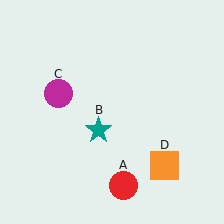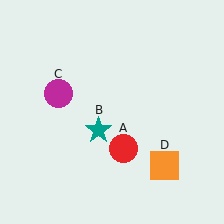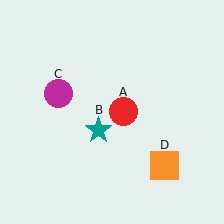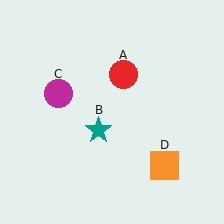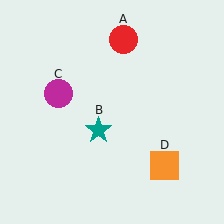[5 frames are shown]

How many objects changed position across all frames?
1 object changed position: red circle (object A).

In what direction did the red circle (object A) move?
The red circle (object A) moved up.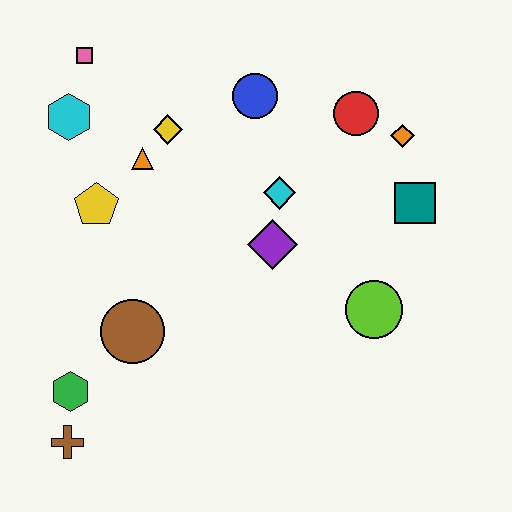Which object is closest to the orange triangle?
The yellow diamond is closest to the orange triangle.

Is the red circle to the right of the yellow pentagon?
Yes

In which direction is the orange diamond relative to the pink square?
The orange diamond is to the right of the pink square.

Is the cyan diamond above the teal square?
Yes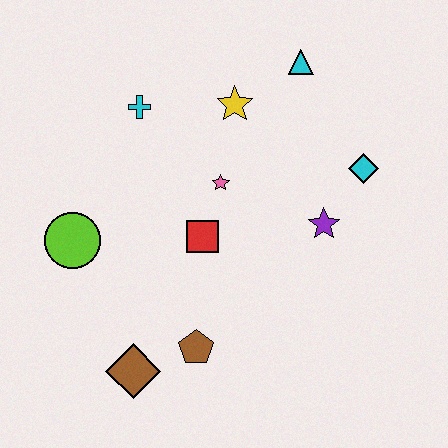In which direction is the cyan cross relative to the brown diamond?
The cyan cross is above the brown diamond.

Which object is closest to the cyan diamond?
The purple star is closest to the cyan diamond.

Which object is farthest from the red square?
The cyan triangle is farthest from the red square.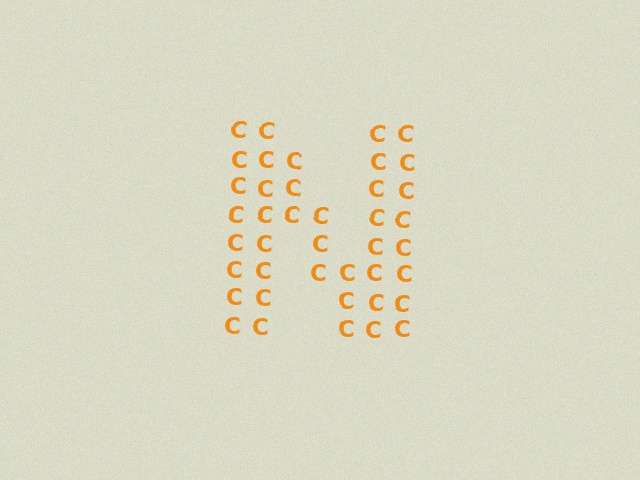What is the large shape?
The large shape is the letter N.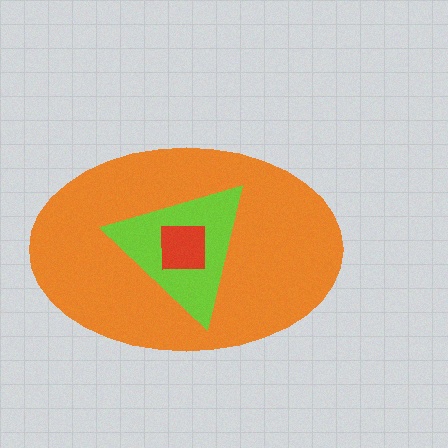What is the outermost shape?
The orange ellipse.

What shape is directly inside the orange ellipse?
The lime triangle.